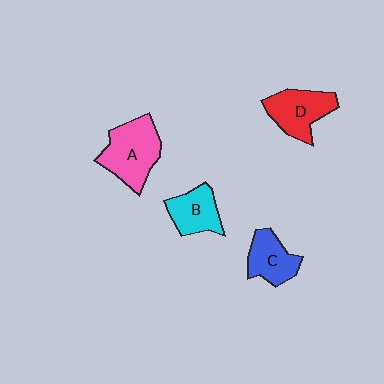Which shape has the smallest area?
Shape C (blue).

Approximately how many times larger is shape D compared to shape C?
Approximately 1.2 times.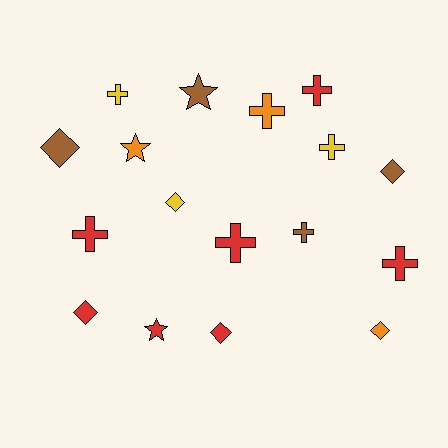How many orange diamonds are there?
There is 1 orange diamond.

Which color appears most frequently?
Red, with 7 objects.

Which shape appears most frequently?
Cross, with 8 objects.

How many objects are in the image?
There are 17 objects.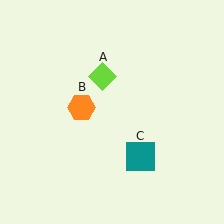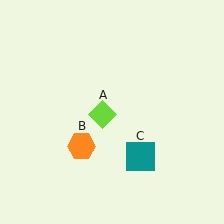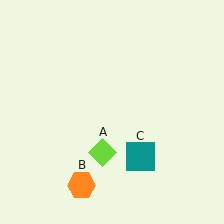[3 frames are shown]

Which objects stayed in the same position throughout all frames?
Teal square (object C) remained stationary.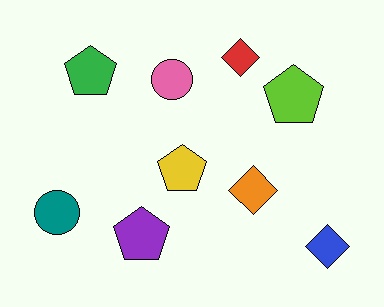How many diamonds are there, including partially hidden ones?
There are 3 diamonds.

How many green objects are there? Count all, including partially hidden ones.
There is 1 green object.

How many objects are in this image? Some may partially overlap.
There are 9 objects.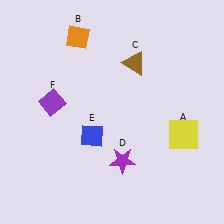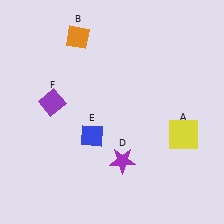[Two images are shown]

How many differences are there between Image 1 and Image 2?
There is 1 difference between the two images.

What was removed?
The brown triangle (C) was removed in Image 2.